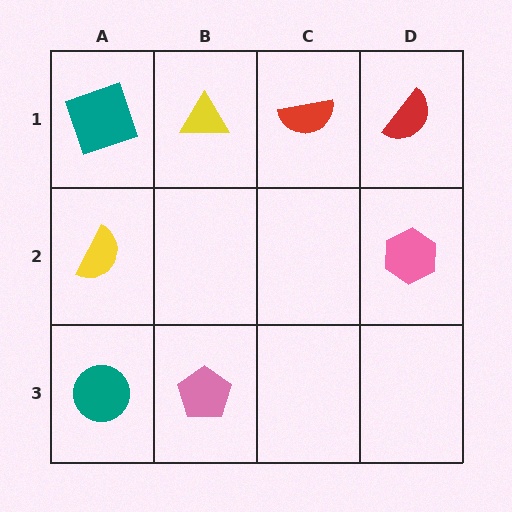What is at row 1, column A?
A teal square.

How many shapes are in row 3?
2 shapes.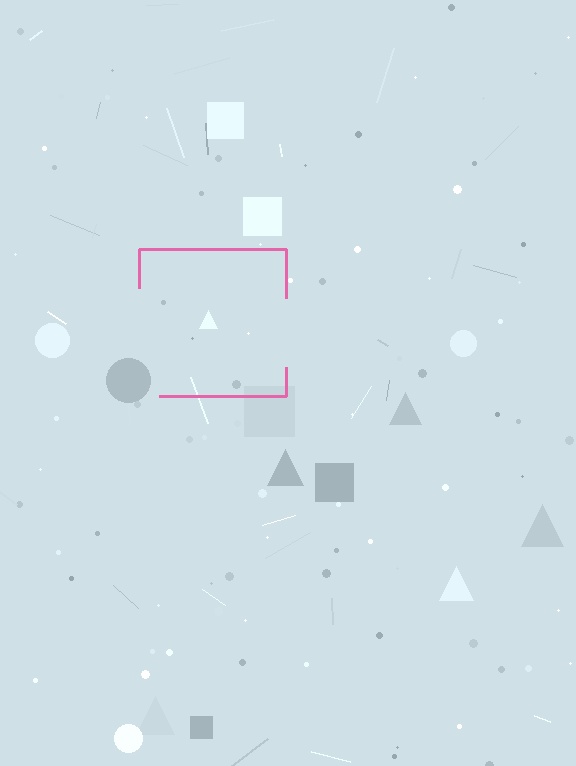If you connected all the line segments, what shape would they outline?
They would outline a square.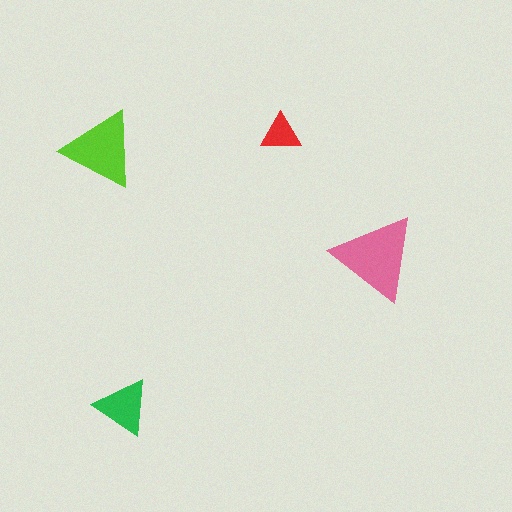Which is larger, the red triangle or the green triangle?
The green one.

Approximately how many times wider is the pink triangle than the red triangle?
About 2 times wider.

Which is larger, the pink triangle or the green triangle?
The pink one.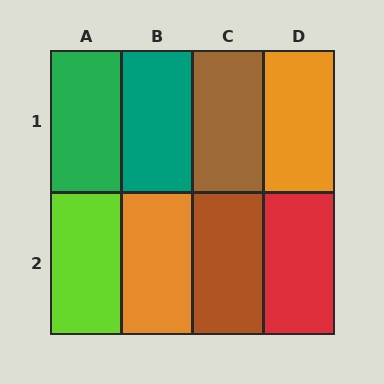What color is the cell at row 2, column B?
Orange.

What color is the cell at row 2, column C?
Brown.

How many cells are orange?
2 cells are orange.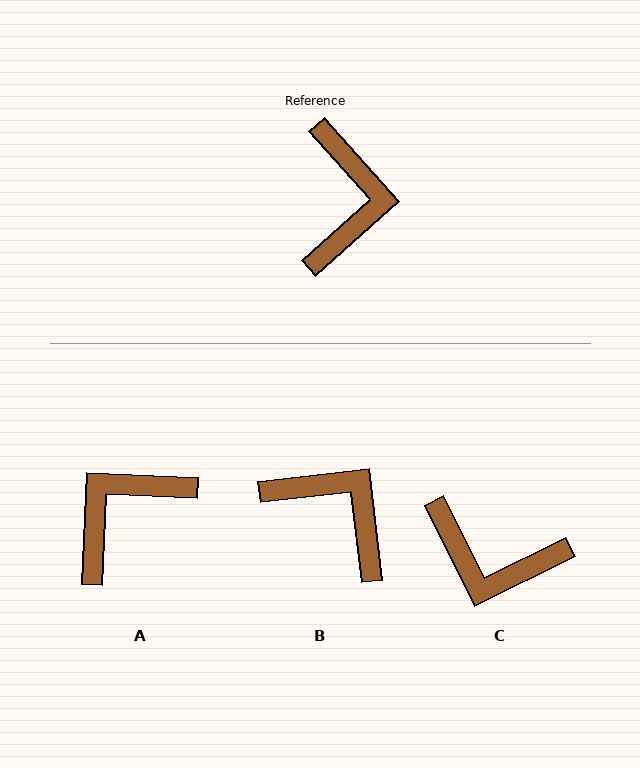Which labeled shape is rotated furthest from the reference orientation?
A, about 136 degrees away.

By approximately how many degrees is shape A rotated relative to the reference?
Approximately 136 degrees counter-clockwise.